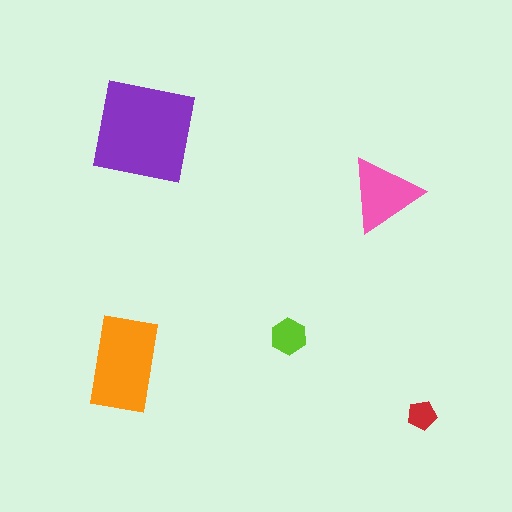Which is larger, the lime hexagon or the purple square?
The purple square.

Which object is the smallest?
The red pentagon.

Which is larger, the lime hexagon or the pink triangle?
The pink triangle.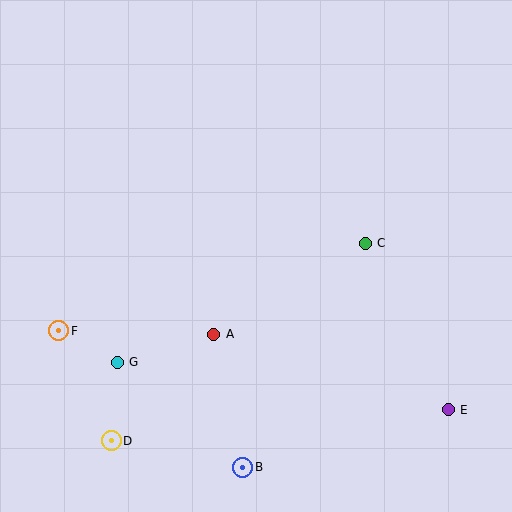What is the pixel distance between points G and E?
The distance between G and E is 335 pixels.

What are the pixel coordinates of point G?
Point G is at (117, 362).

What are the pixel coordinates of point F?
Point F is at (59, 331).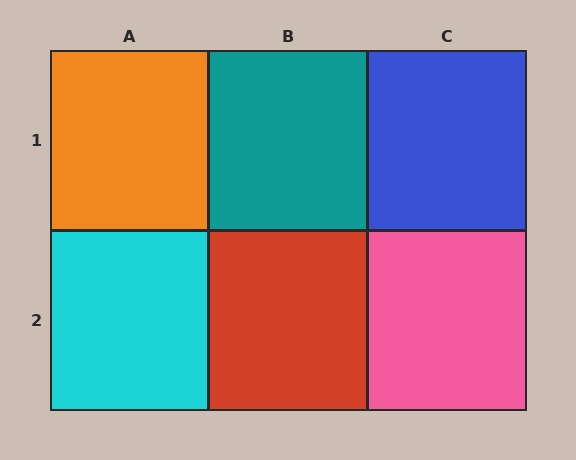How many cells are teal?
1 cell is teal.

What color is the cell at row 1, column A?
Orange.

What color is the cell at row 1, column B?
Teal.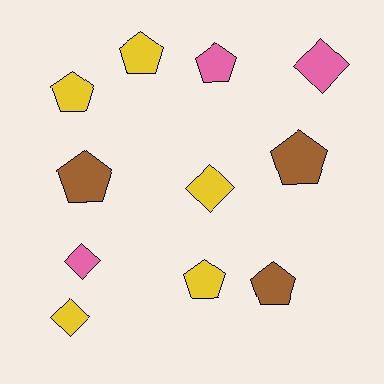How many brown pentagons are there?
There are 3 brown pentagons.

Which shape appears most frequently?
Pentagon, with 7 objects.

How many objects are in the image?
There are 11 objects.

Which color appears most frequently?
Yellow, with 5 objects.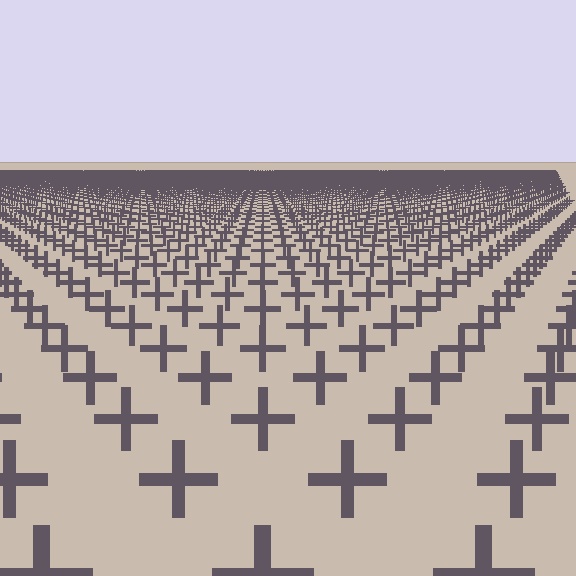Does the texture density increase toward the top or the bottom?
Density increases toward the top.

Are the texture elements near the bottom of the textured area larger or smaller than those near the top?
Larger. Near the bottom, elements are closer to the viewer and appear at a bigger on-screen size.